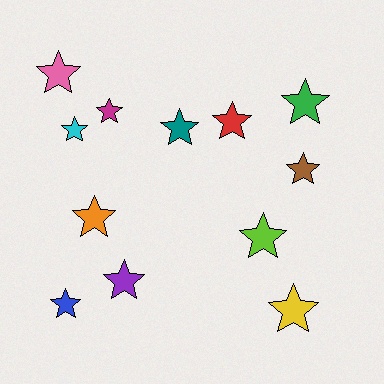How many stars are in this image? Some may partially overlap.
There are 12 stars.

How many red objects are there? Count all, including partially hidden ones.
There is 1 red object.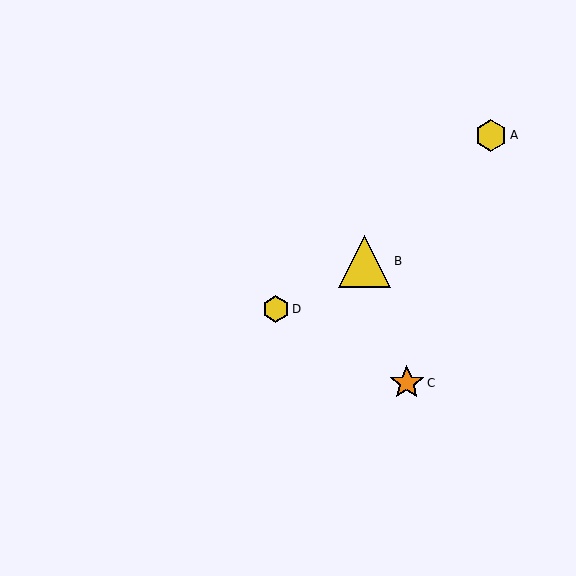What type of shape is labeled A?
Shape A is a yellow hexagon.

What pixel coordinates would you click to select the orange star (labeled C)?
Click at (407, 383) to select the orange star C.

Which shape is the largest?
The yellow triangle (labeled B) is the largest.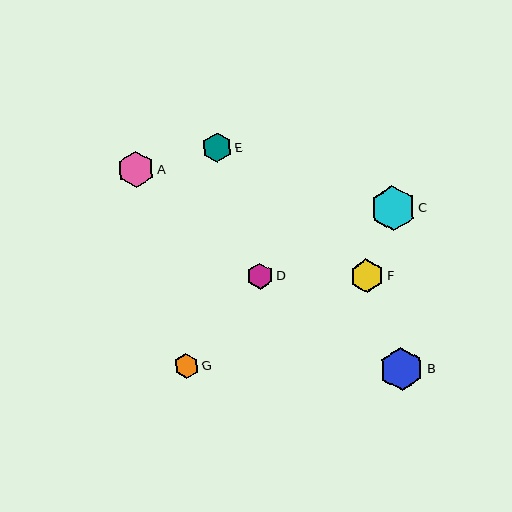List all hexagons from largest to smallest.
From largest to smallest: C, B, A, F, E, D, G.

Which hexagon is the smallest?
Hexagon G is the smallest with a size of approximately 25 pixels.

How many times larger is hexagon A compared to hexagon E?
Hexagon A is approximately 1.2 times the size of hexagon E.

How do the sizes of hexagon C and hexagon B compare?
Hexagon C and hexagon B are approximately the same size.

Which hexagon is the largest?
Hexagon C is the largest with a size of approximately 45 pixels.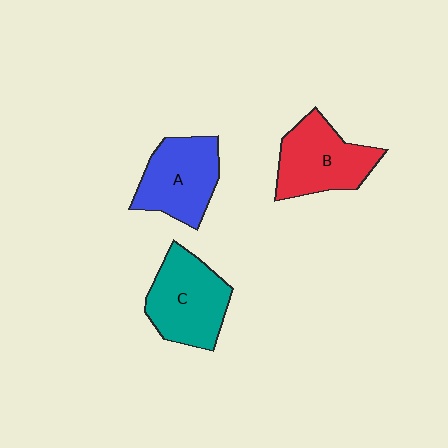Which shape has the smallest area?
Shape A (blue).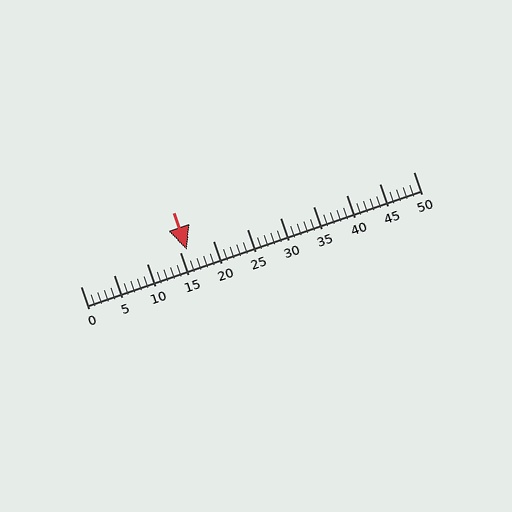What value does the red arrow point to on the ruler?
The red arrow points to approximately 16.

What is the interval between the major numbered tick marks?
The major tick marks are spaced 5 units apart.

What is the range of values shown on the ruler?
The ruler shows values from 0 to 50.